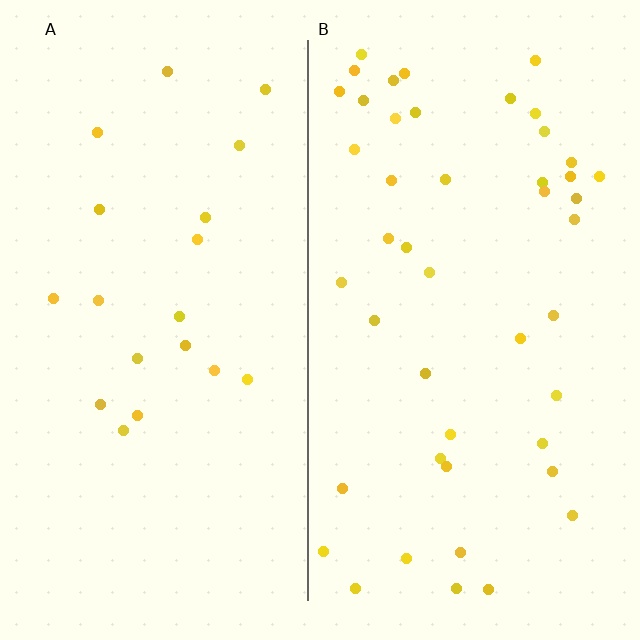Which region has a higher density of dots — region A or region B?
B (the right).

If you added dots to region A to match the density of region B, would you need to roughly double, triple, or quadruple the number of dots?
Approximately double.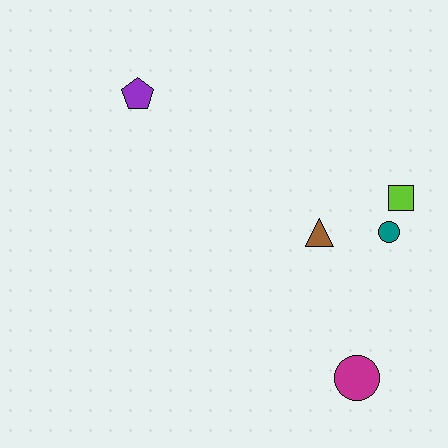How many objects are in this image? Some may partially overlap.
There are 5 objects.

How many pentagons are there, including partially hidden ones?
There is 1 pentagon.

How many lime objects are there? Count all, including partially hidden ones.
There is 1 lime object.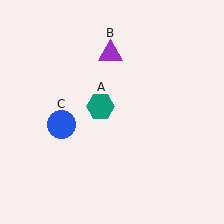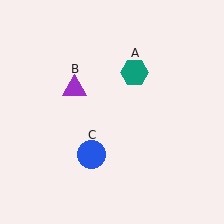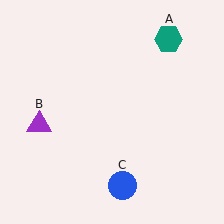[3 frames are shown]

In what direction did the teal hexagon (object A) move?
The teal hexagon (object A) moved up and to the right.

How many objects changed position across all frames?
3 objects changed position: teal hexagon (object A), purple triangle (object B), blue circle (object C).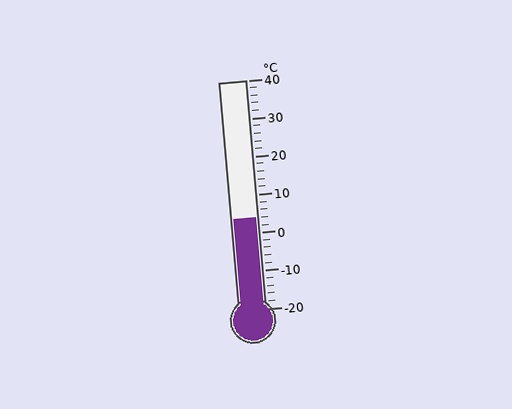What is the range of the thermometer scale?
The thermometer scale ranges from -20°C to 40°C.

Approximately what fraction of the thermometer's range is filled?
The thermometer is filled to approximately 40% of its range.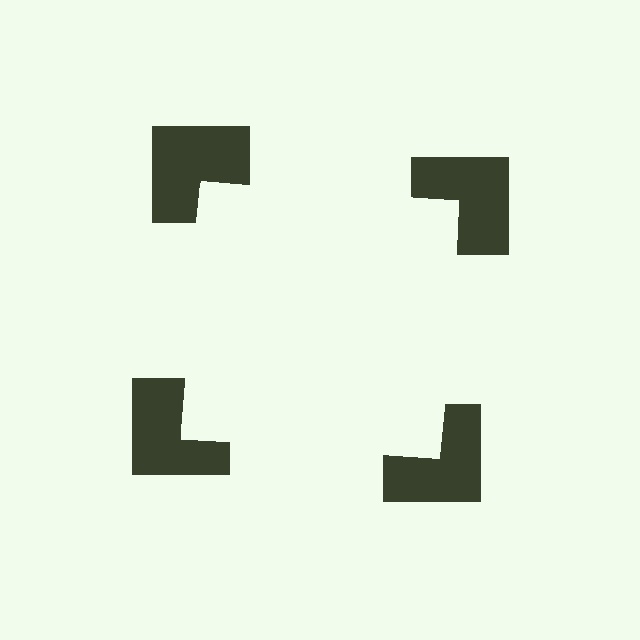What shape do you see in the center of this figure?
An illusory square — its edges are inferred from the aligned wedge cuts in the notched squares, not physically drawn.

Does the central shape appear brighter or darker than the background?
It typically appears slightly brighter than the background, even though no actual brightness change is drawn.